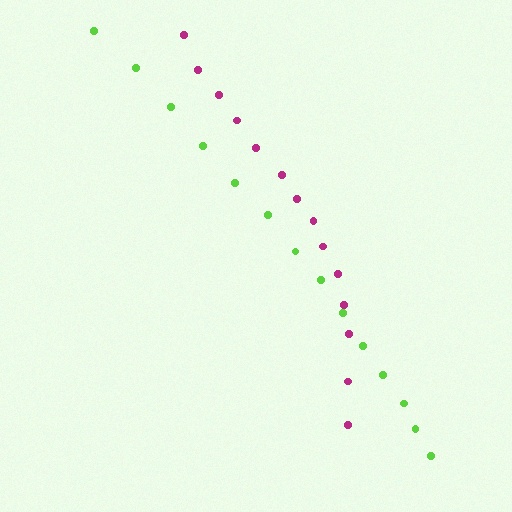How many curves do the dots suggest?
There are 2 distinct paths.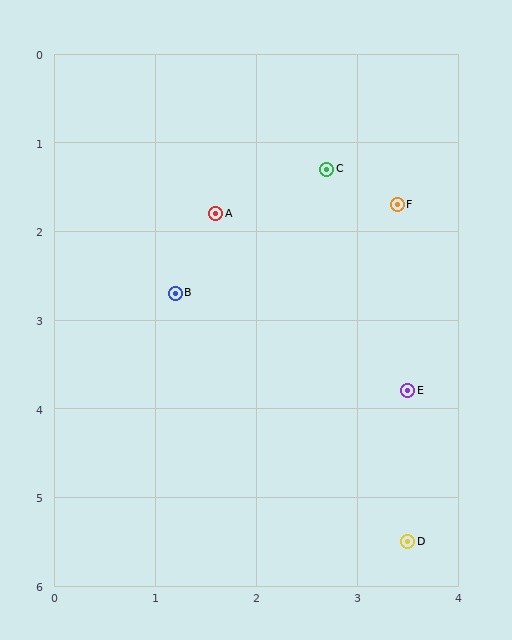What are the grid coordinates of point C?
Point C is at approximately (2.7, 1.3).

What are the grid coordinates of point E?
Point E is at approximately (3.5, 3.8).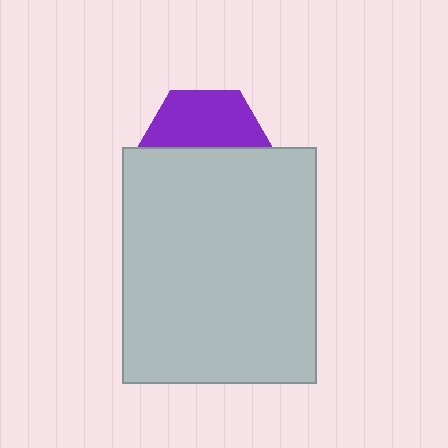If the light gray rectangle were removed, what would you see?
You would see the complete purple hexagon.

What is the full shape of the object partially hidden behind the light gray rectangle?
The partially hidden object is a purple hexagon.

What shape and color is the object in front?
The object in front is a light gray rectangle.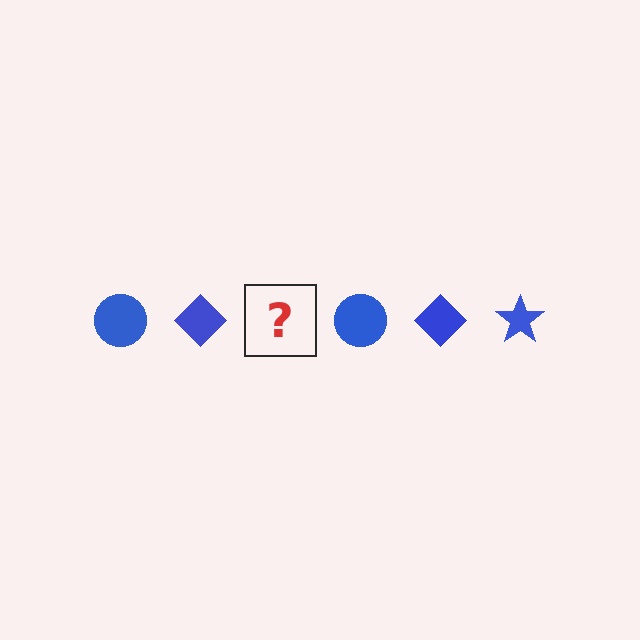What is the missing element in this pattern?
The missing element is a blue star.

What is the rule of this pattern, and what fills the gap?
The rule is that the pattern cycles through circle, diamond, star shapes in blue. The gap should be filled with a blue star.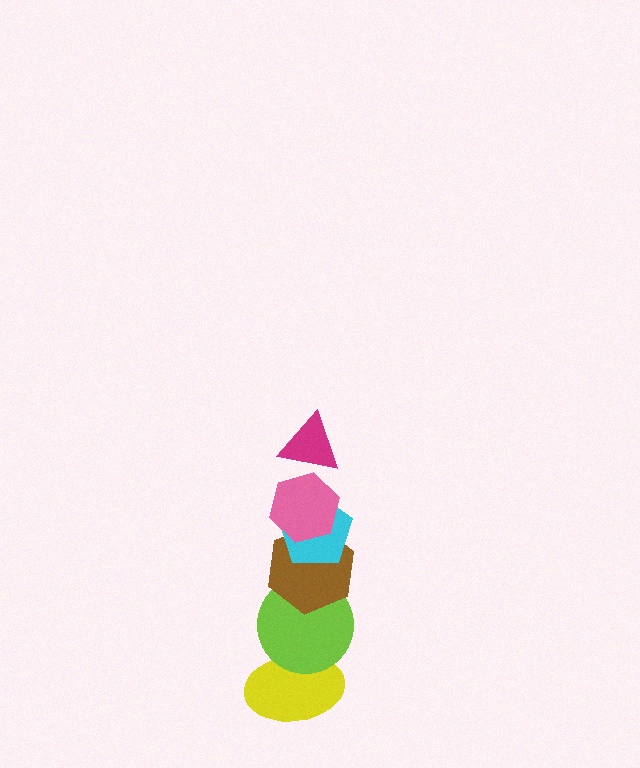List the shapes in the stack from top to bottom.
From top to bottom: the magenta triangle, the pink hexagon, the cyan pentagon, the brown hexagon, the lime circle, the yellow ellipse.